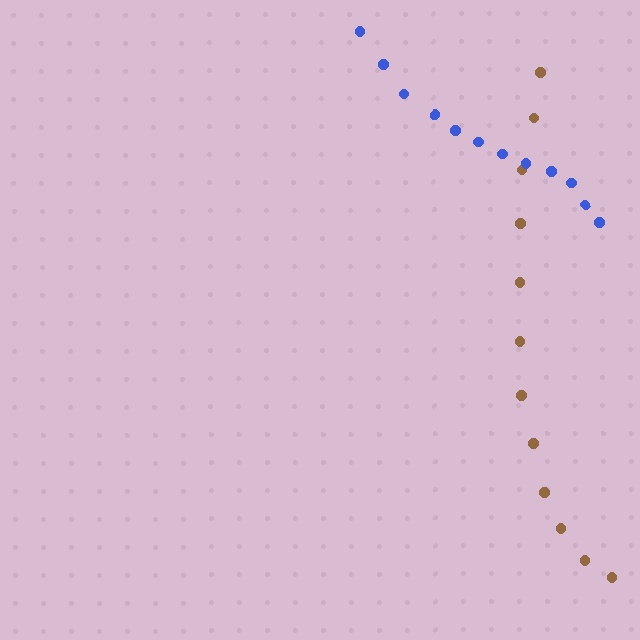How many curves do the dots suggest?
There are 2 distinct paths.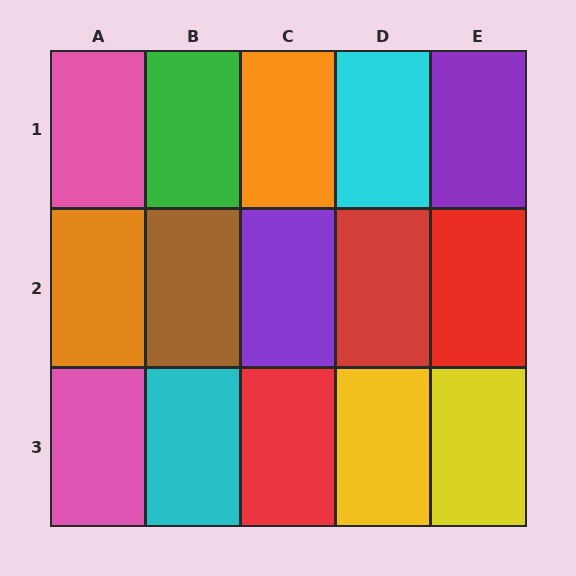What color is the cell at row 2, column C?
Purple.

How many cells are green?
1 cell is green.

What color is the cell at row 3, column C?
Red.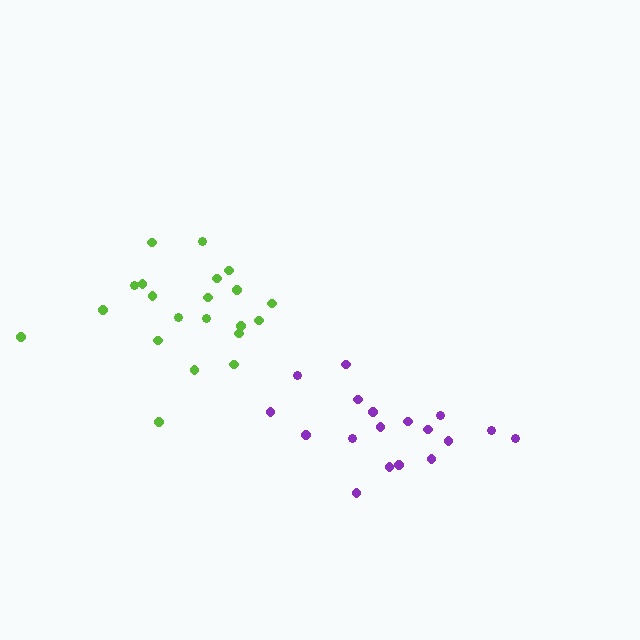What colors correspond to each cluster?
The clusters are colored: lime, purple.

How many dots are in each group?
Group 1: 21 dots, Group 2: 18 dots (39 total).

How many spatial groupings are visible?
There are 2 spatial groupings.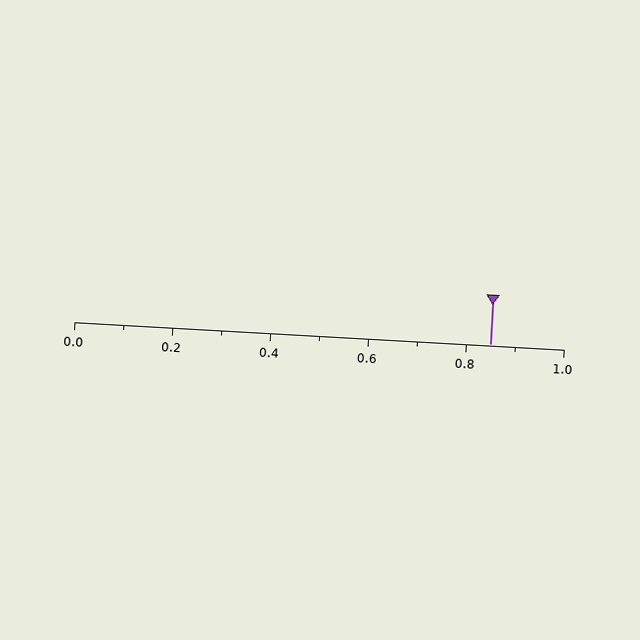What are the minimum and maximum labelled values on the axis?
The axis runs from 0.0 to 1.0.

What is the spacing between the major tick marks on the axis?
The major ticks are spaced 0.2 apart.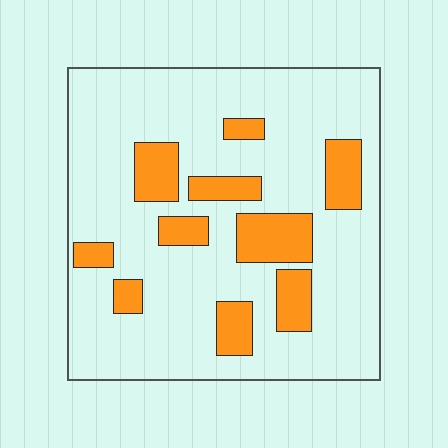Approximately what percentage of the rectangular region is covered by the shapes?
Approximately 20%.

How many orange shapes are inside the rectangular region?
10.